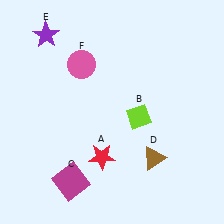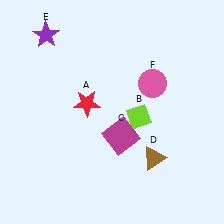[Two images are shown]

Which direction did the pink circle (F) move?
The pink circle (F) moved right.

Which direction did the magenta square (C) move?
The magenta square (C) moved right.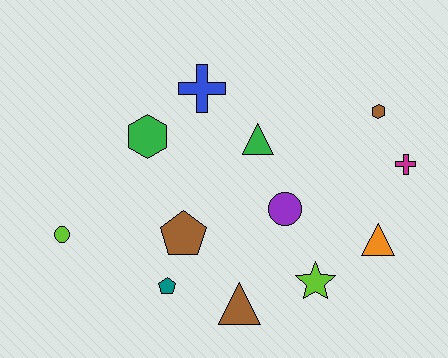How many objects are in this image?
There are 12 objects.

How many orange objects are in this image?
There is 1 orange object.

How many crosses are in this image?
There are 2 crosses.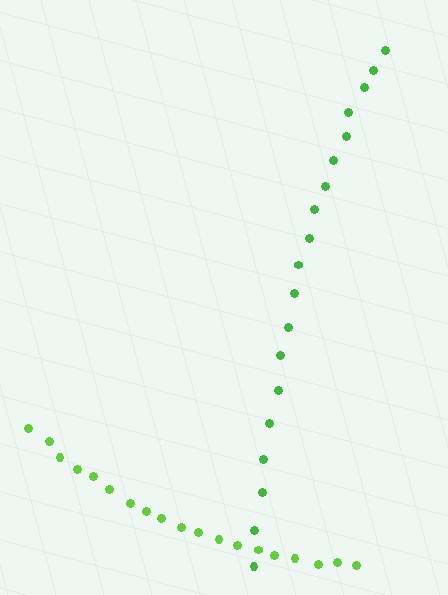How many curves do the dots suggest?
There are 2 distinct paths.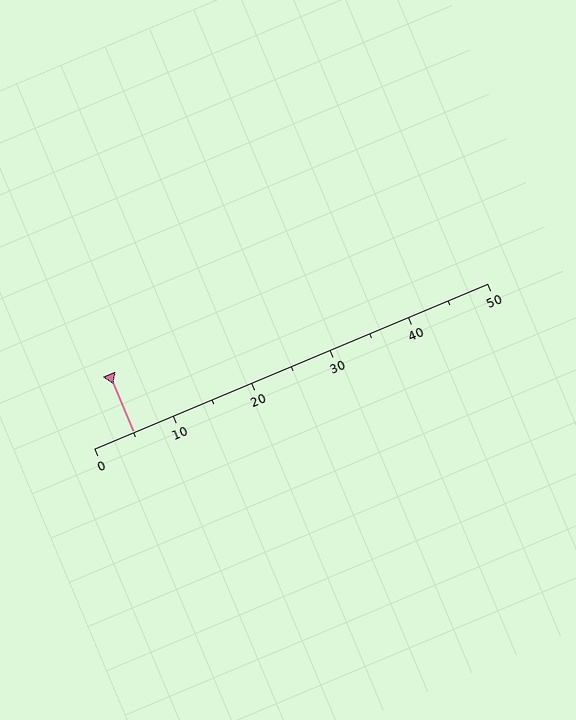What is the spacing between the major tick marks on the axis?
The major ticks are spaced 10 apart.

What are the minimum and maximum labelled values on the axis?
The axis runs from 0 to 50.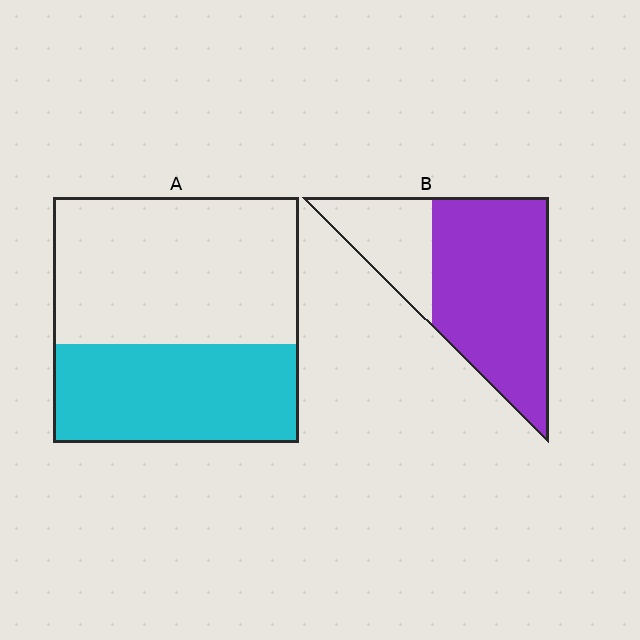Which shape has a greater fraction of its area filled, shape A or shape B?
Shape B.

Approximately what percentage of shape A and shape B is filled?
A is approximately 40% and B is approximately 70%.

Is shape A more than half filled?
No.